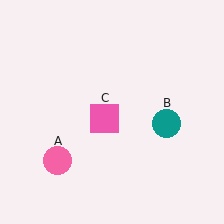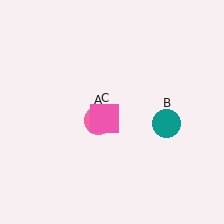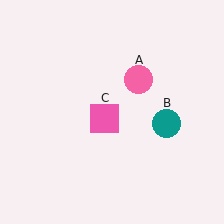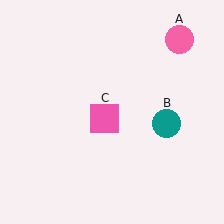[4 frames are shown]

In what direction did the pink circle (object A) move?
The pink circle (object A) moved up and to the right.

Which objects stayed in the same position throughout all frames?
Teal circle (object B) and pink square (object C) remained stationary.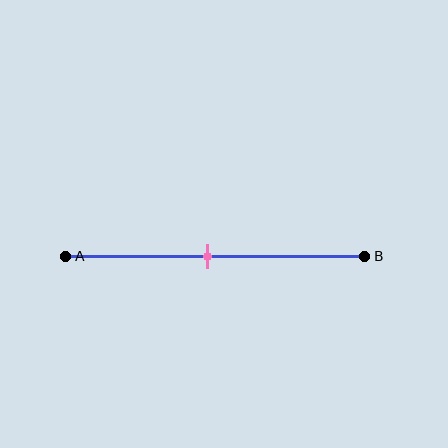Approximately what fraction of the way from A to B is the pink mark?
The pink mark is approximately 45% of the way from A to B.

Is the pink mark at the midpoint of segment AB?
Yes, the mark is approximately at the midpoint.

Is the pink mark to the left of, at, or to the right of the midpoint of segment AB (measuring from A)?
The pink mark is approximately at the midpoint of segment AB.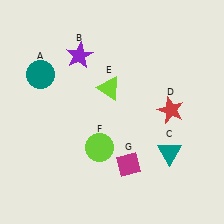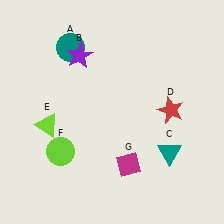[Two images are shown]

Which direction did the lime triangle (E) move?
The lime triangle (E) moved left.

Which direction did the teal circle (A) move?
The teal circle (A) moved right.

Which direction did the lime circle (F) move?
The lime circle (F) moved left.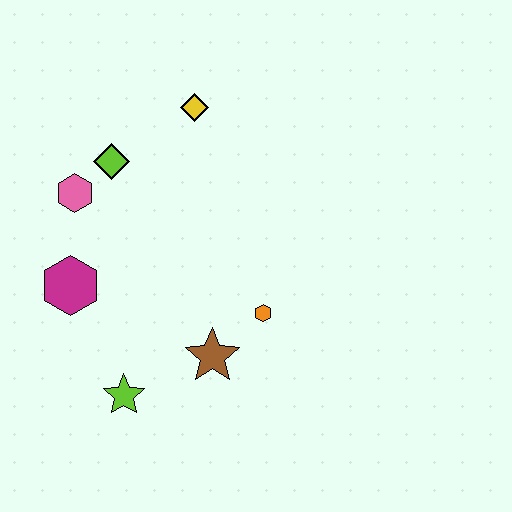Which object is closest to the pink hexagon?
The lime diamond is closest to the pink hexagon.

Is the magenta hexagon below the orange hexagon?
No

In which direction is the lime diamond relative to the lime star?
The lime diamond is above the lime star.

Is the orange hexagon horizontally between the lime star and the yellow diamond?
No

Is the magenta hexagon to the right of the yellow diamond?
No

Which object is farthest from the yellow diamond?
The lime star is farthest from the yellow diamond.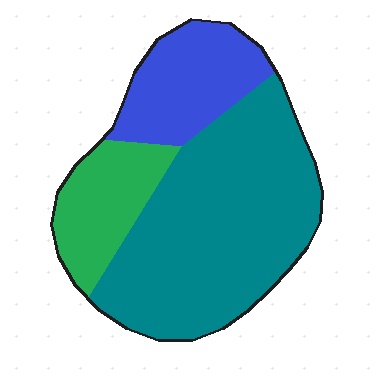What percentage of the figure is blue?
Blue covers 22% of the figure.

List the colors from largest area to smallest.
From largest to smallest: teal, blue, green.